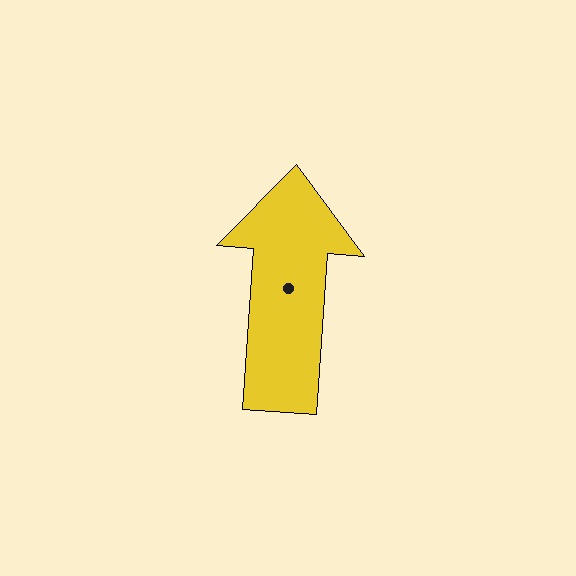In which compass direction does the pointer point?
North.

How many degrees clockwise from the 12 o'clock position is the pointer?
Approximately 4 degrees.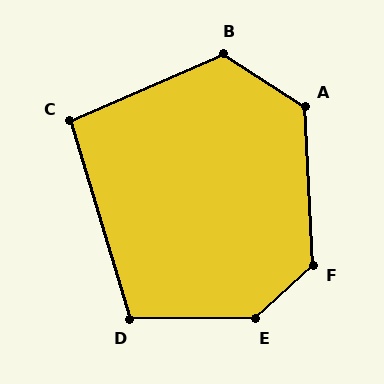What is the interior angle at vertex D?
Approximately 107 degrees (obtuse).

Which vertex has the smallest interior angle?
C, at approximately 97 degrees.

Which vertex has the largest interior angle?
E, at approximately 138 degrees.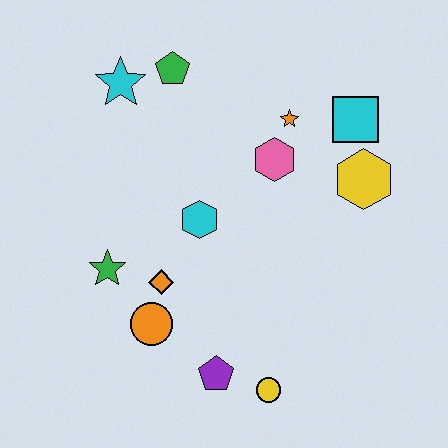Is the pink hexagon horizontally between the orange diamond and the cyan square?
Yes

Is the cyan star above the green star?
Yes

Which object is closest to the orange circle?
The orange diamond is closest to the orange circle.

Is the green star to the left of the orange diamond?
Yes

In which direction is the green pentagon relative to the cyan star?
The green pentagon is to the right of the cyan star.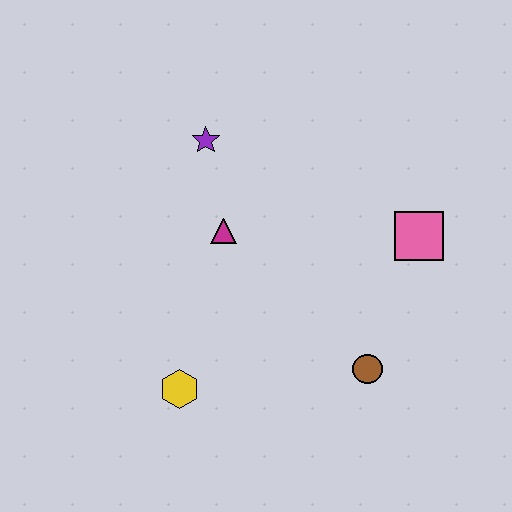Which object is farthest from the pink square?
The yellow hexagon is farthest from the pink square.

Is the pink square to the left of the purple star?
No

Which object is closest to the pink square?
The brown circle is closest to the pink square.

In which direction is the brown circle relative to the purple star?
The brown circle is below the purple star.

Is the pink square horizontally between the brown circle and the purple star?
No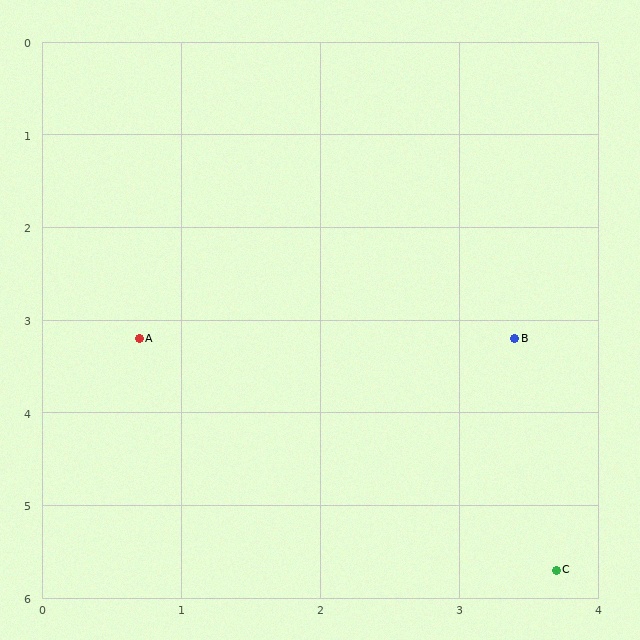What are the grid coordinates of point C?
Point C is at approximately (3.7, 5.7).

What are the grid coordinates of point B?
Point B is at approximately (3.4, 3.2).